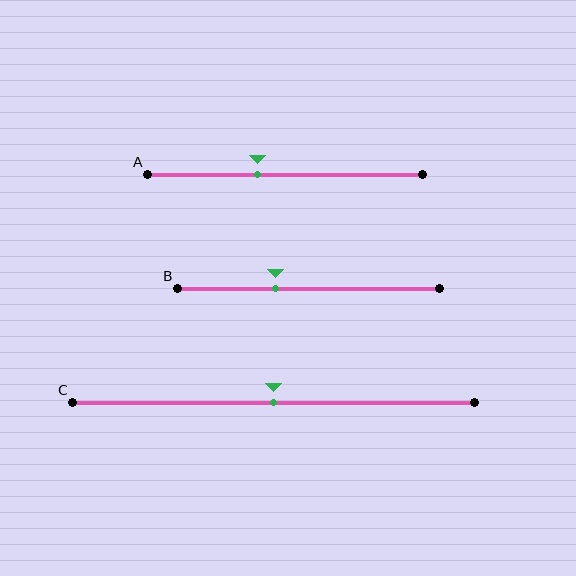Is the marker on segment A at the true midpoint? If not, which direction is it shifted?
No, the marker on segment A is shifted to the left by about 10% of the segment length.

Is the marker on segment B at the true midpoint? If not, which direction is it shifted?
No, the marker on segment B is shifted to the left by about 12% of the segment length.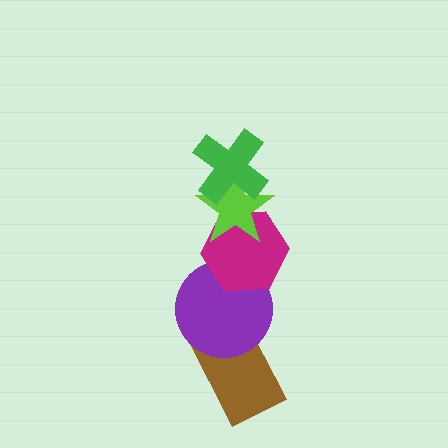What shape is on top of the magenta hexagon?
The lime star is on top of the magenta hexagon.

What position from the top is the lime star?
The lime star is 2nd from the top.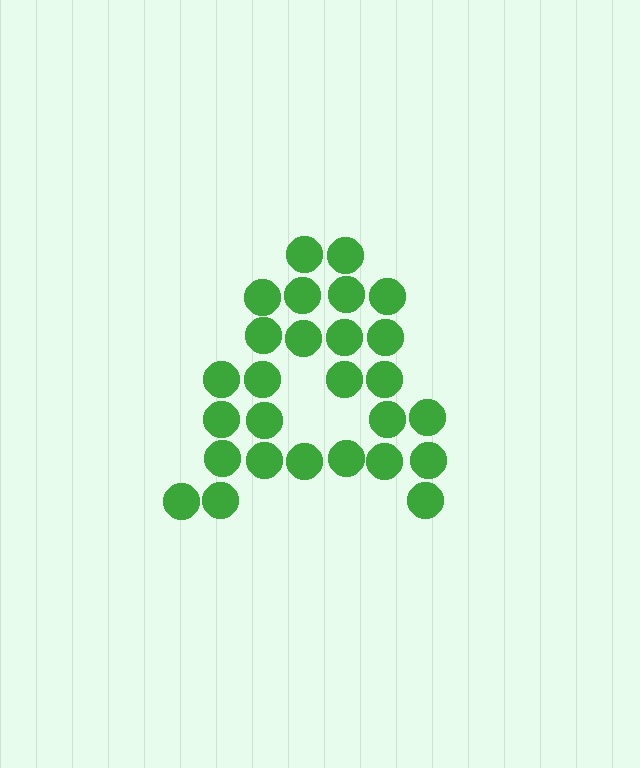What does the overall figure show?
The overall figure shows the letter A.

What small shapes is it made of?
It is made of small circles.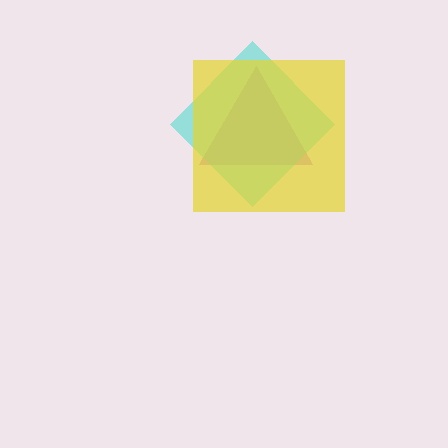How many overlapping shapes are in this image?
There are 3 overlapping shapes in the image.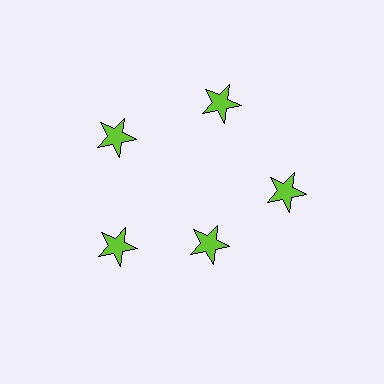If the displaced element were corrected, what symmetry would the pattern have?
It would have 5-fold rotational symmetry — the pattern would map onto itself every 72 degrees.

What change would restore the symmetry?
The symmetry would be restored by moving it outward, back onto the ring so that all 5 stars sit at equal angles and equal distance from the center.